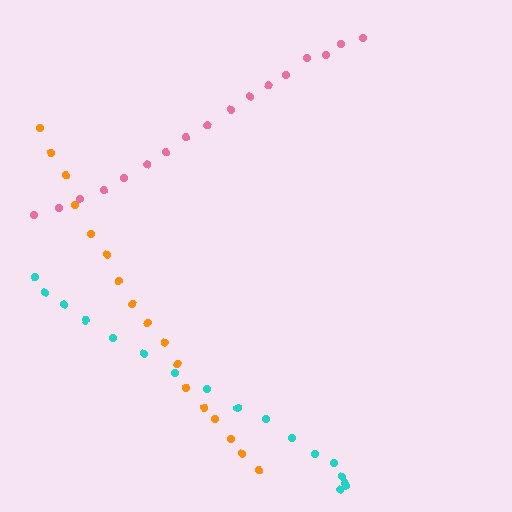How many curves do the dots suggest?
There are 3 distinct paths.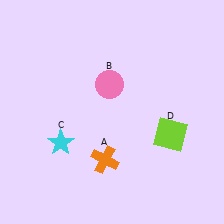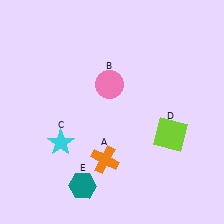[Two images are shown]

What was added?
A teal hexagon (E) was added in Image 2.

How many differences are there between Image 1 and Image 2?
There is 1 difference between the two images.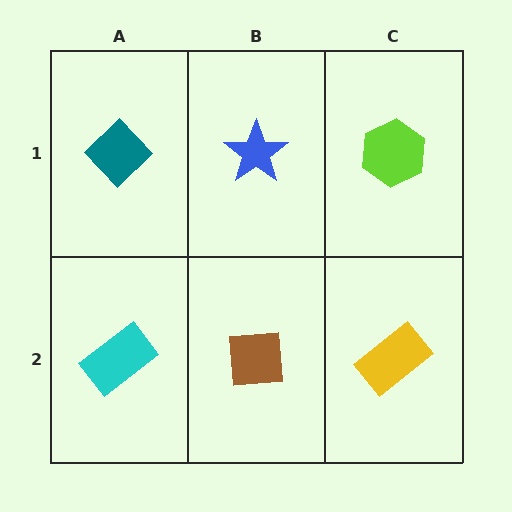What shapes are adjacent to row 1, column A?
A cyan rectangle (row 2, column A), a blue star (row 1, column B).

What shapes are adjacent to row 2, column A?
A teal diamond (row 1, column A), a brown square (row 2, column B).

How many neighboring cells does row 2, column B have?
3.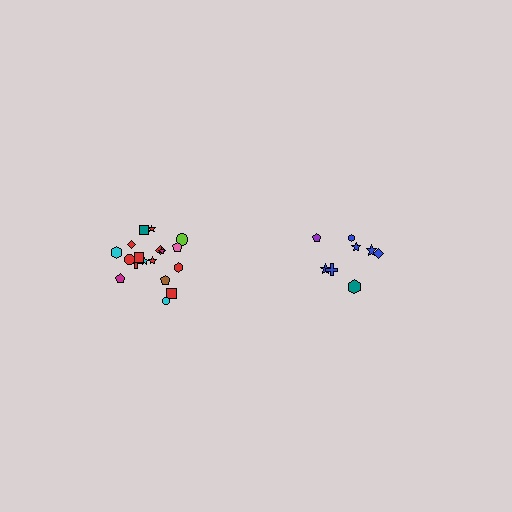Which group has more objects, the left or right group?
The left group.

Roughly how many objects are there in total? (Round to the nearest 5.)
Roughly 25 objects in total.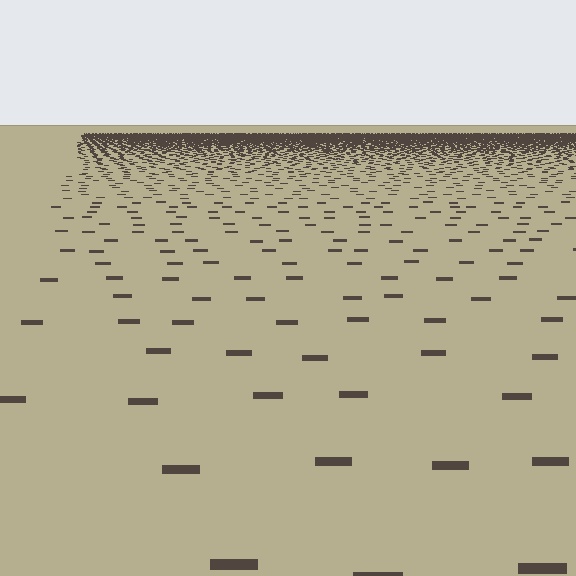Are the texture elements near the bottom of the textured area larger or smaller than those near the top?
Larger. Near the bottom, elements are closer to the viewer and appear at a bigger on-screen size.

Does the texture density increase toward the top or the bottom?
Density increases toward the top.